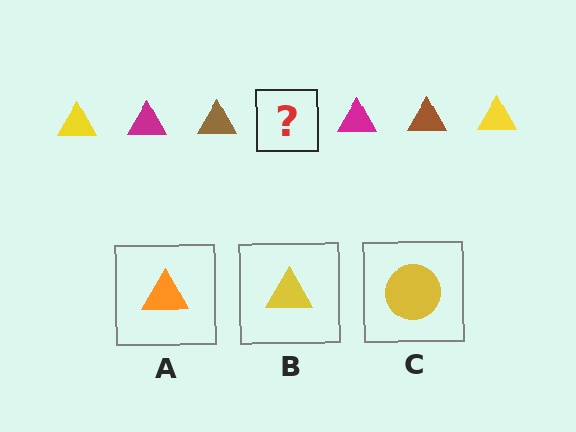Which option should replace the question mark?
Option B.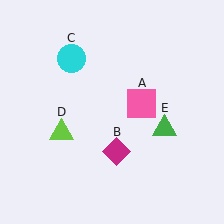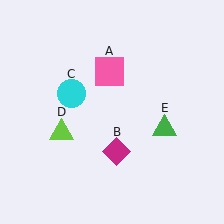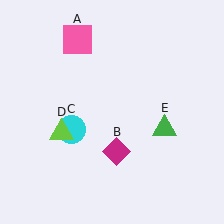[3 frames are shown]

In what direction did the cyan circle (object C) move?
The cyan circle (object C) moved down.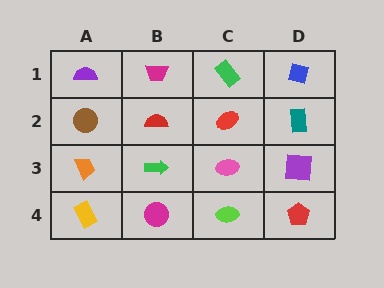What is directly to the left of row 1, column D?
A green rectangle.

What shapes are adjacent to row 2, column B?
A magenta trapezoid (row 1, column B), a green arrow (row 3, column B), a brown circle (row 2, column A), a red ellipse (row 2, column C).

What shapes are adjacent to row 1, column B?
A red semicircle (row 2, column B), a purple semicircle (row 1, column A), a green rectangle (row 1, column C).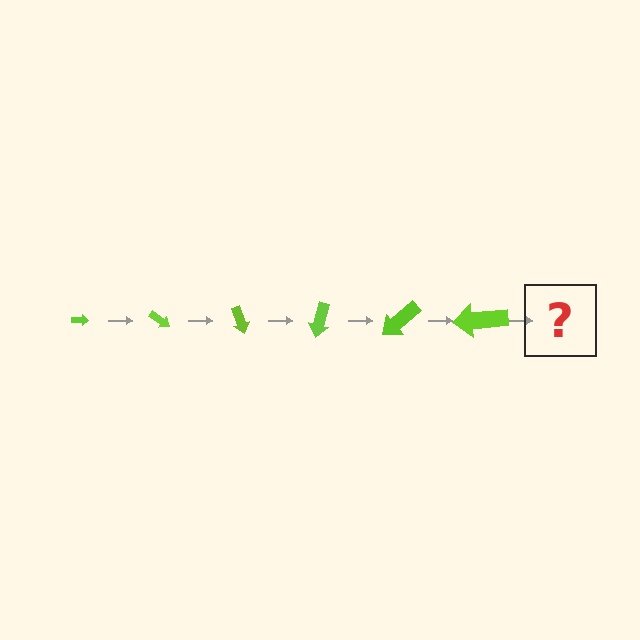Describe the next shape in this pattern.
It should be an arrow, larger than the previous one and rotated 210 degrees from the start.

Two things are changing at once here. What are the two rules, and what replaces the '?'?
The two rules are that the arrow grows larger each step and it rotates 35 degrees each step. The '?' should be an arrow, larger than the previous one and rotated 210 degrees from the start.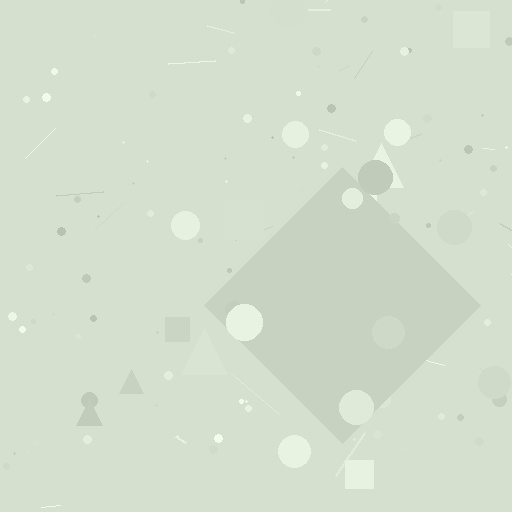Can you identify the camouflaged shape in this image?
The camouflaged shape is a diamond.